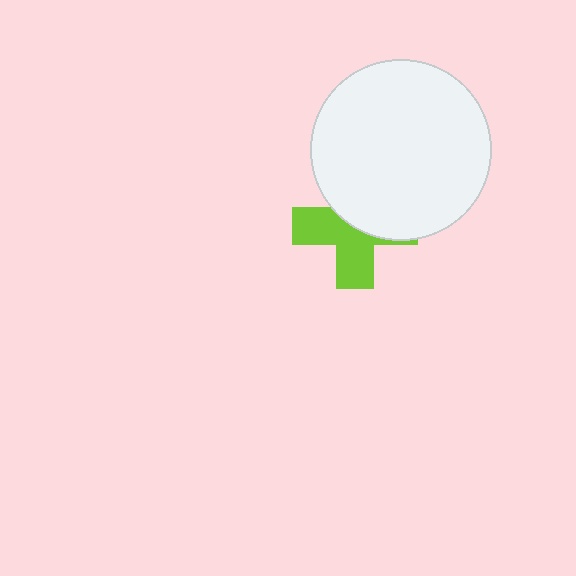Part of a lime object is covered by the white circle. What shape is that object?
It is a cross.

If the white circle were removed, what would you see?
You would see the complete lime cross.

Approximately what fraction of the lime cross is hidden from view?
Roughly 47% of the lime cross is hidden behind the white circle.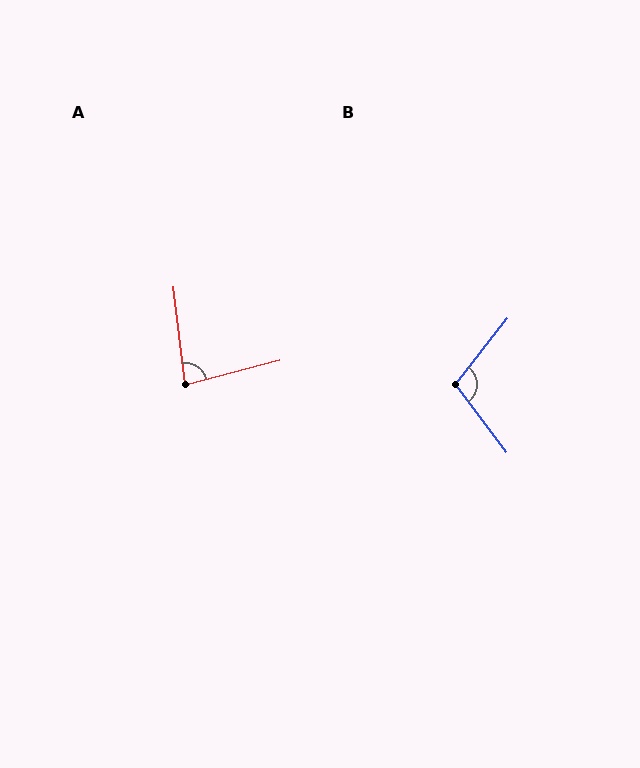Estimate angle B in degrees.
Approximately 105 degrees.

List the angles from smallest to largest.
A (82°), B (105°).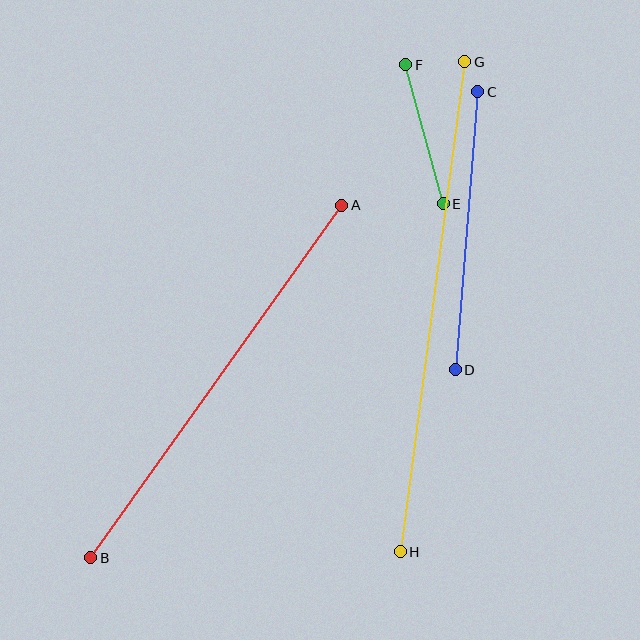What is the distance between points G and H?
The distance is approximately 494 pixels.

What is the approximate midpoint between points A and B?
The midpoint is at approximately (216, 381) pixels.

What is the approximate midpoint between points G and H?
The midpoint is at approximately (432, 307) pixels.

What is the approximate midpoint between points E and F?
The midpoint is at approximately (424, 134) pixels.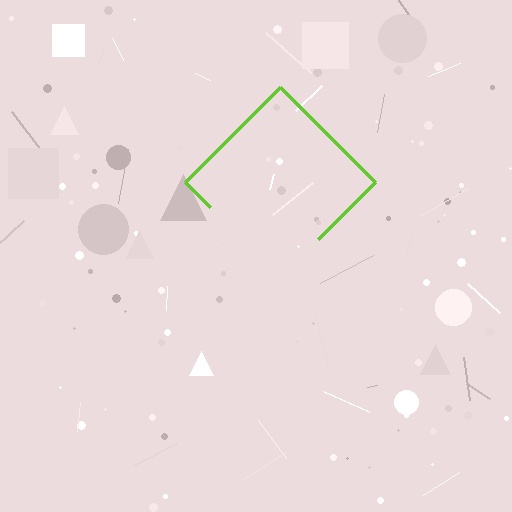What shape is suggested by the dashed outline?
The dashed outline suggests a diamond.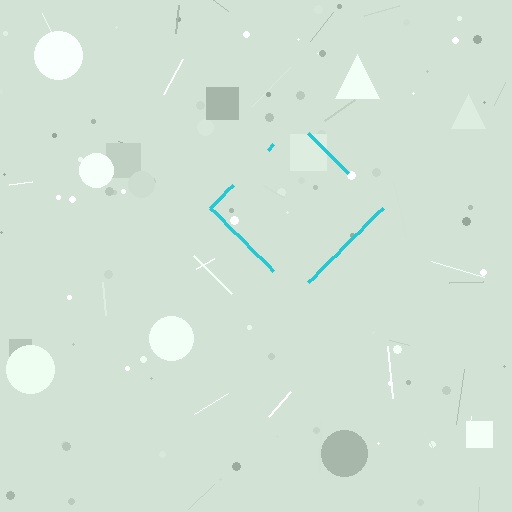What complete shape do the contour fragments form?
The contour fragments form a diamond.